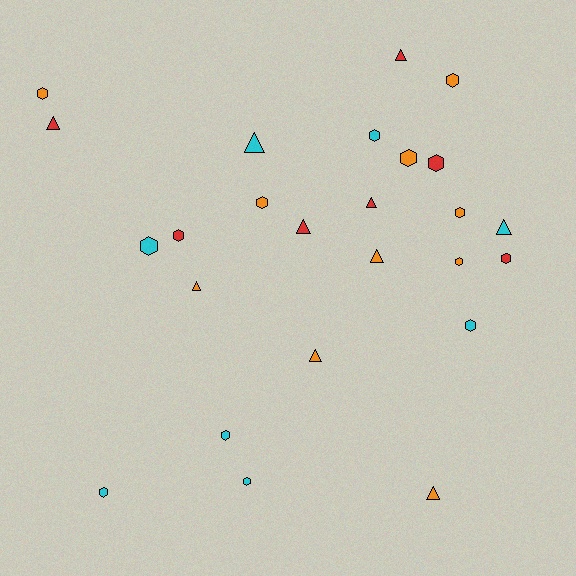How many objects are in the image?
There are 25 objects.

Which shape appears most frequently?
Hexagon, with 15 objects.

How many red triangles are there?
There are 4 red triangles.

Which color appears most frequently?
Orange, with 10 objects.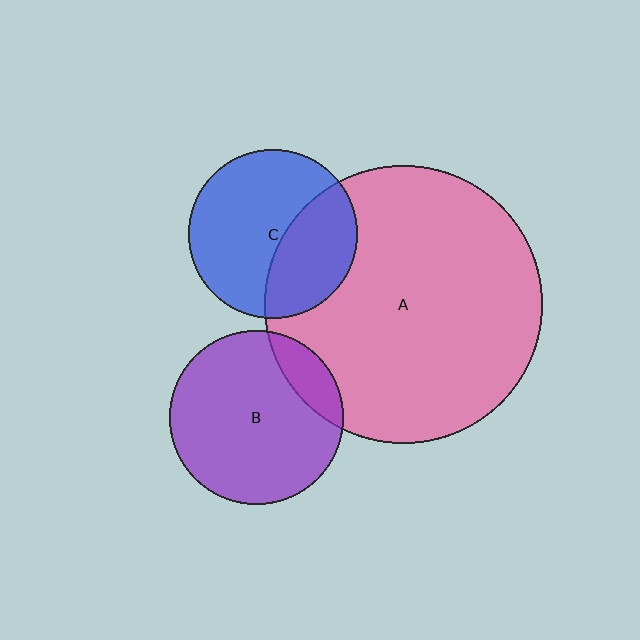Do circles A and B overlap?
Yes.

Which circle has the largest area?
Circle A (pink).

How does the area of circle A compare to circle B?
Approximately 2.6 times.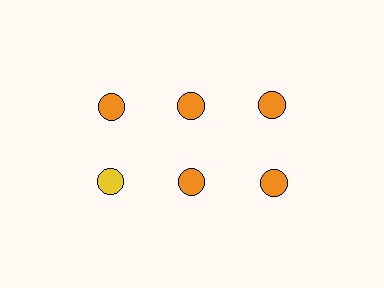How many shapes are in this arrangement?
There are 6 shapes arranged in a grid pattern.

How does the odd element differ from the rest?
It has a different color: yellow instead of orange.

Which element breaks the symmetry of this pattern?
The yellow circle in the second row, leftmost column breaks the symmetry. All other shapes are orange circles.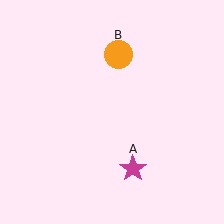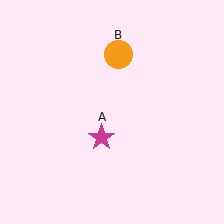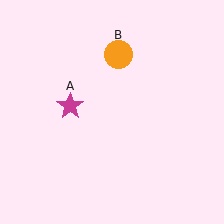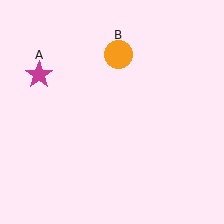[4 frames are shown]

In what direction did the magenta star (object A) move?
The magenta star (object A) moved up and to the left.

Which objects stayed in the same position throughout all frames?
Orange circle (object B) remained stationary.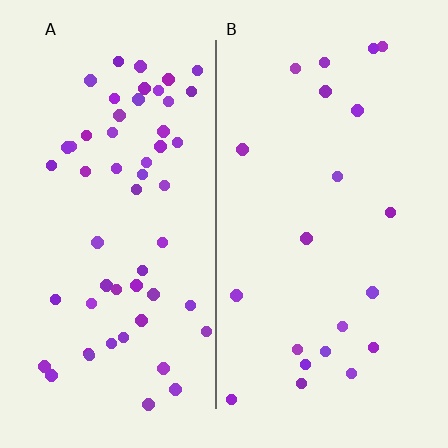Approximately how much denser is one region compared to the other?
Approximately 2.6× — region A over region B.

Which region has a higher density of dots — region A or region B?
A (the left).